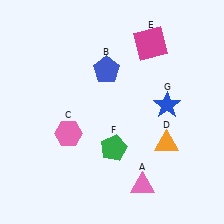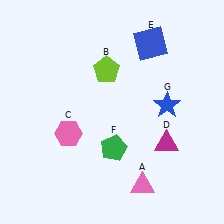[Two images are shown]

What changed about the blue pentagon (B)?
In Image 1, B is blue. In Image 2, it changed to lime.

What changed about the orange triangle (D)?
In Image 1, D is orange. In Image 2, it changed to magenta.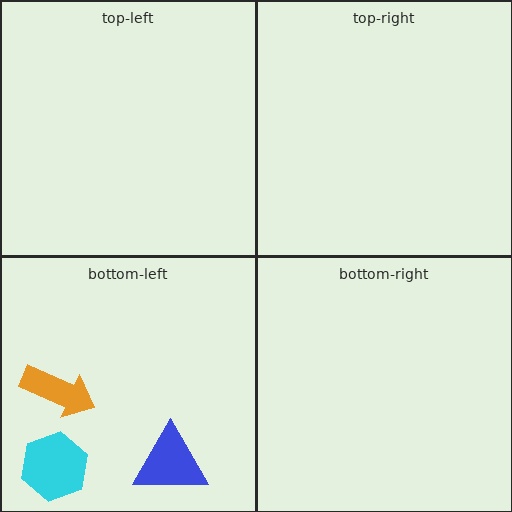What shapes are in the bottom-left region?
The cyan hexagon, the blue triangle, the orange arrow.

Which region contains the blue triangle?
The bottom-left region.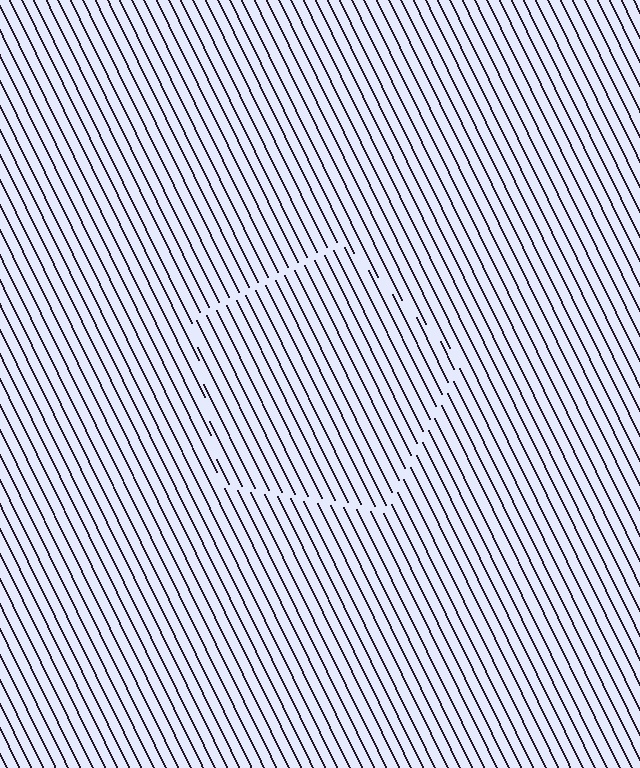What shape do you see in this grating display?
An illusory pentagon. The interior of the shape contains the same grating, shifted by half a period — the contour is defined by the phase discontinuity where line-ends from the inner and outer gratings abut.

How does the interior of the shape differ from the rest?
The interior of the shape contains the same grating, shifted by half a period — the contour is defined by the phase discontinuity where line-ends from the inner and outer gratings abut.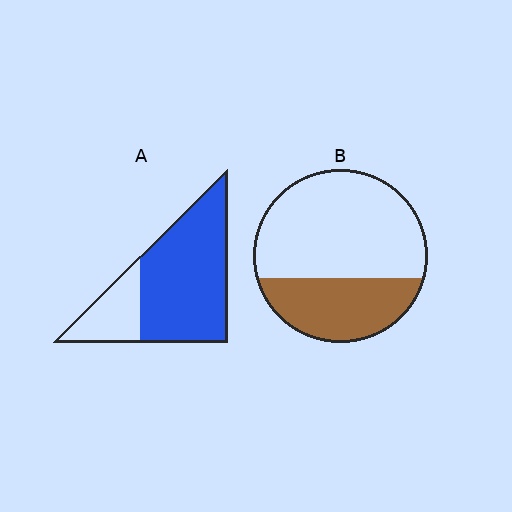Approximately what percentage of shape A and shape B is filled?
A is approximately 75% and B is approximately 35%.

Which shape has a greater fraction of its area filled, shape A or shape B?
Shape A.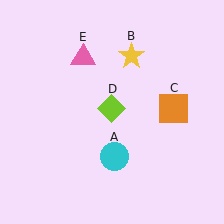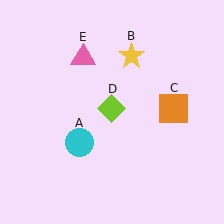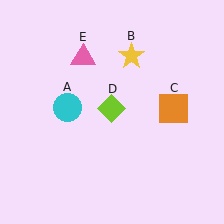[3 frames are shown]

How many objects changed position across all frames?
1 object changed position: cyan circle (object A).